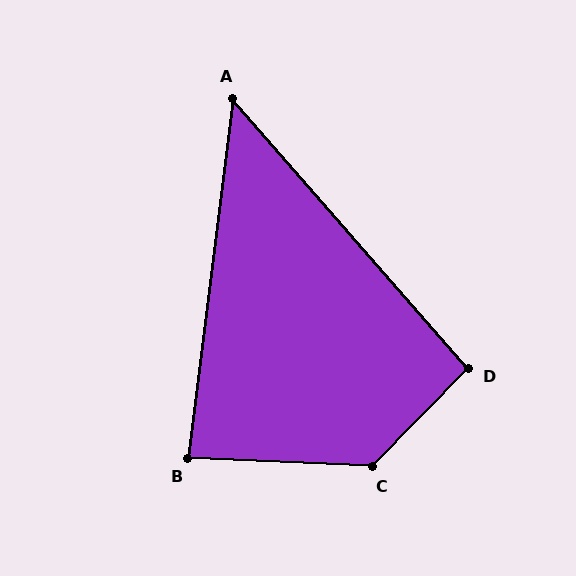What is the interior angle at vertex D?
Approximately 95 degrees (approximately right).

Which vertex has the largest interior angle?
C, at approximately 132 degrees.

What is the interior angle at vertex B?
Approximately 85 degrees (approximately right).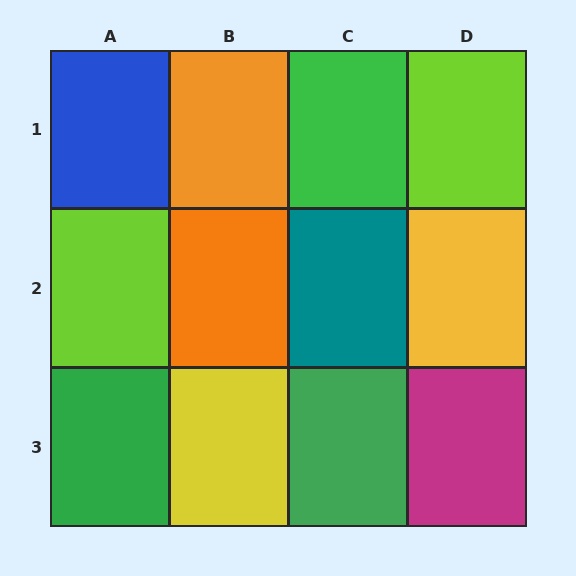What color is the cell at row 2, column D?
Yellow.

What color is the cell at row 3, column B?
Yellow.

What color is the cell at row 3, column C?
Green.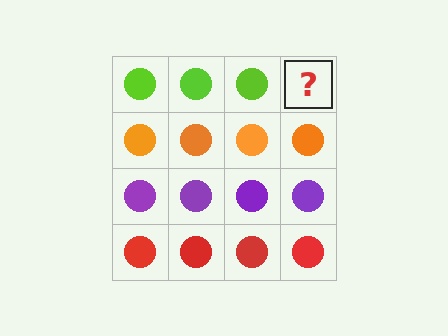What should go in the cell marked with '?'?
The missing cell should contain a lime circle.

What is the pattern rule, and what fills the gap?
The rule is that each row has a consistent color. The gap should be filled with a lime circle.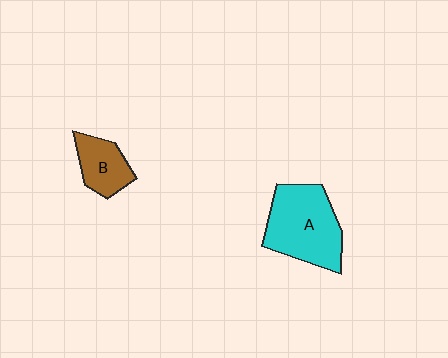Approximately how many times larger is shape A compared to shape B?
Approximately 2.1 times.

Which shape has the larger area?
Shape A (cyan).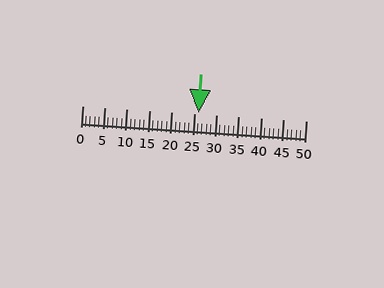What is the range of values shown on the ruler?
The ruler shows values from 0 to 50.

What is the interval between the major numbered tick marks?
The major tick marks are spaced 5 units apart.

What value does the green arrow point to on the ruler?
The green arrow points to approximately 26.